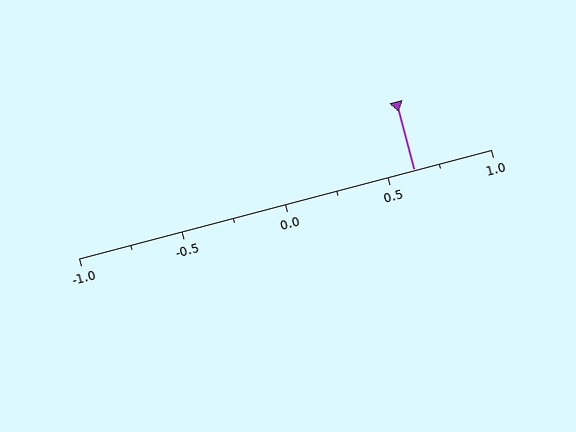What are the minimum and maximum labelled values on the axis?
The axis runs from -1.0 to 1.0.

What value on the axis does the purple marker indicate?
The marker indicates approximately 0.62.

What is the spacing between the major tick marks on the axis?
The major ticks are spaced 0.5 apart.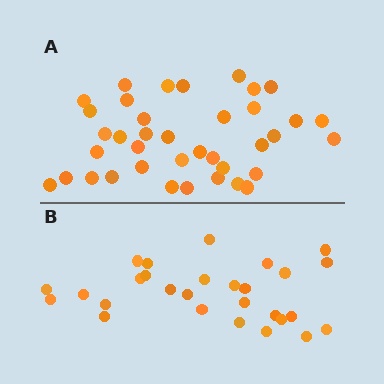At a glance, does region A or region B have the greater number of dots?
Region A (the top region) has more dots.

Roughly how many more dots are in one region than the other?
Region A has roughly 10 or so more dots than region B.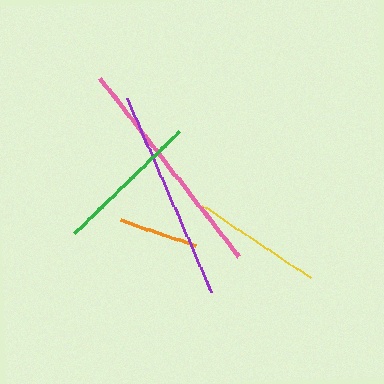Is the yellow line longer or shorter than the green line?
The green line is longer than the yellow line.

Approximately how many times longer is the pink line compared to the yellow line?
The pink line is approximately 1.7 times the length of the yellow line.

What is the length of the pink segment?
The pink segment is approximately 226 pixels long.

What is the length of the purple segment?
The purple segment is approximately 212 pixels long.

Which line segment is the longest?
The pink line is the longest at approximately 226 pixels.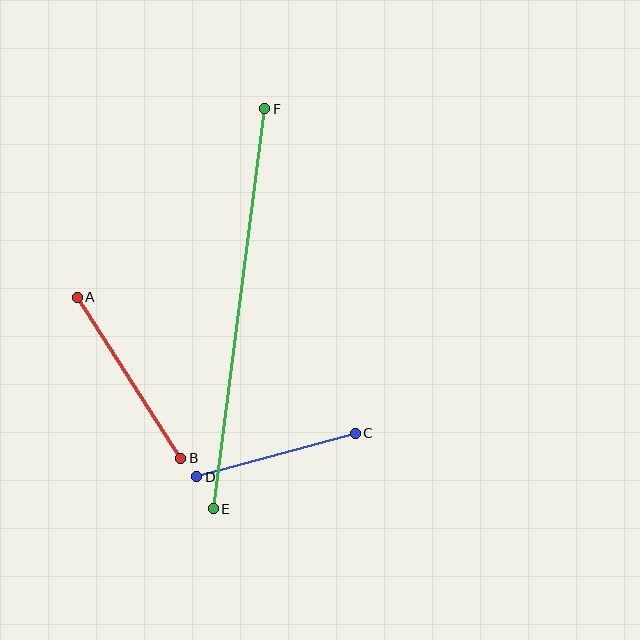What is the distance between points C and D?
The distance is approximately 164 pixels.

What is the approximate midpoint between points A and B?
The midpoint is at approximately (129, 378) pixels.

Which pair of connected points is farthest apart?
Points E and F are farthest apart.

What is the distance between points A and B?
The distance is approximately 192 pixels.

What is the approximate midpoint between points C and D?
The midpoint is at approximately (276, 455) pixels.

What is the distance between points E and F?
The distance is approximately 403 pixels.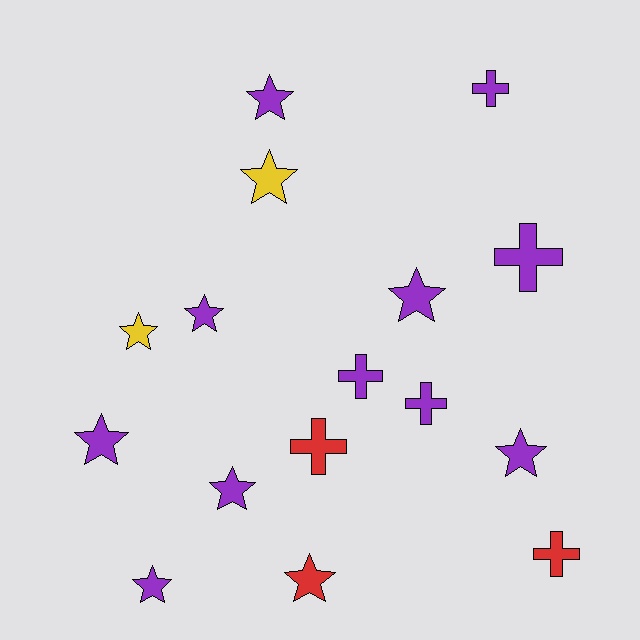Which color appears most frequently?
Purple, with 11 objects.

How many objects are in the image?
There are 16 objects.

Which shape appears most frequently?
Star, with 10 objects.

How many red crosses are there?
There are 2 red crosses.